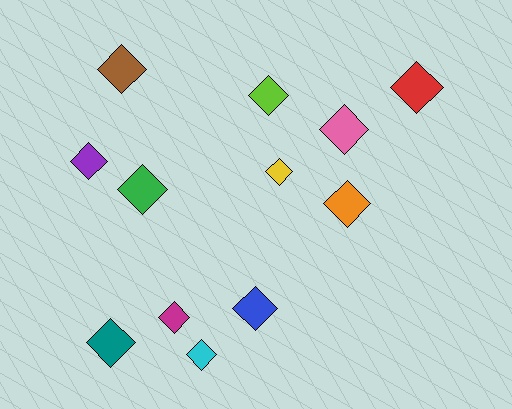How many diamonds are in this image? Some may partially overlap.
There are 12 diamonds.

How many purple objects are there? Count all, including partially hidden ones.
There is 1 purple object.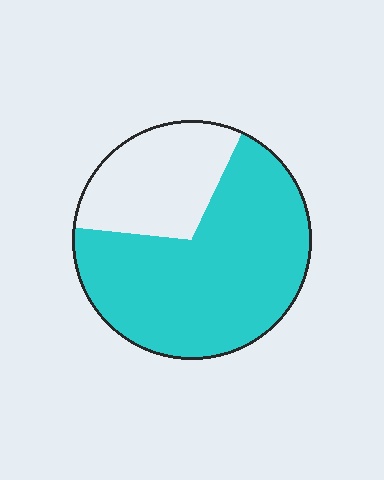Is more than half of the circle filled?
Yes.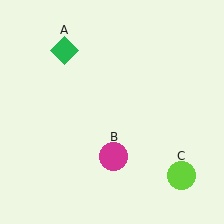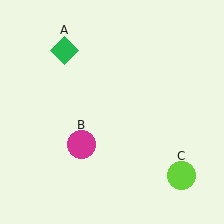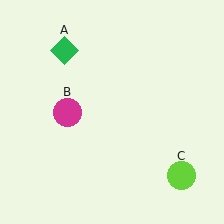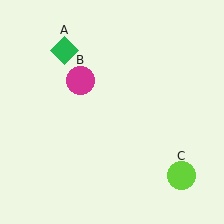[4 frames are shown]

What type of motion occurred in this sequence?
The magenta circle (object B) rotated clockwise around the center of the scene.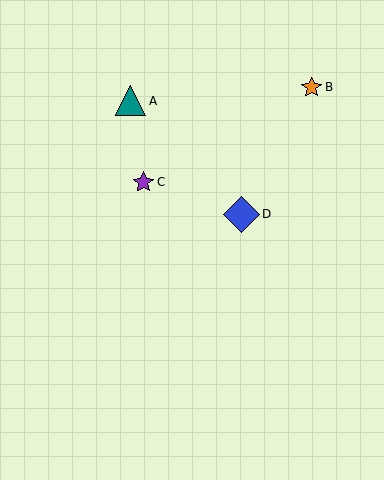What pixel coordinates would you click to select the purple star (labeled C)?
Click at (143, 182) to select the purple star C.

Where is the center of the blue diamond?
The center of the blue diamond is at (241, 214).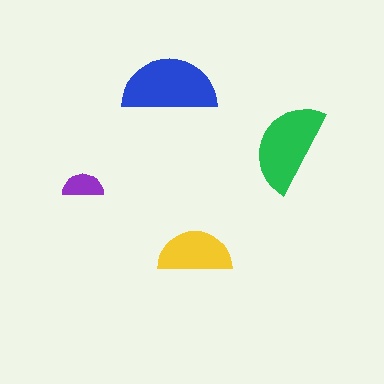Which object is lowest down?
The yellow semicircle is bottommost.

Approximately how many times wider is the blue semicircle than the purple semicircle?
About 2.5 times wider.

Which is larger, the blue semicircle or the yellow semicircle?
The blue one.